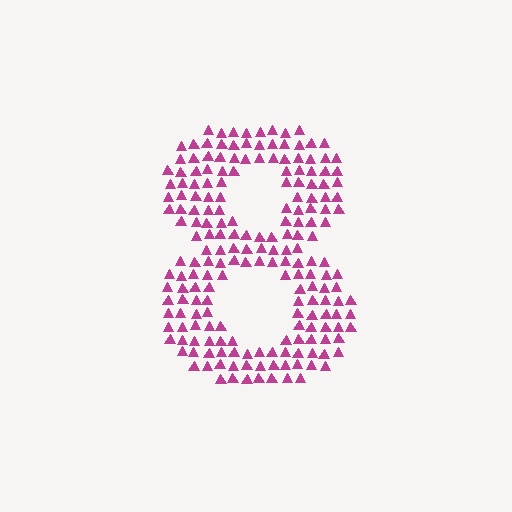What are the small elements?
The small elements are triangles.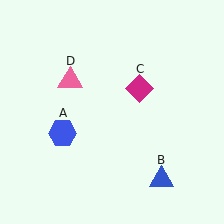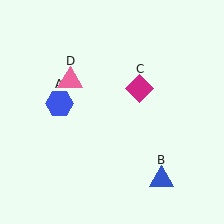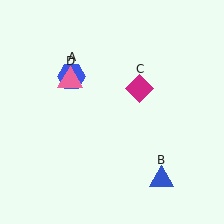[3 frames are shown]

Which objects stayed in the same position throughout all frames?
Blue triangle (object B) and magenta diamond (object C) and pink triangle (object D) remained stationary.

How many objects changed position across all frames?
1 object changed position: blue hexagon (object A).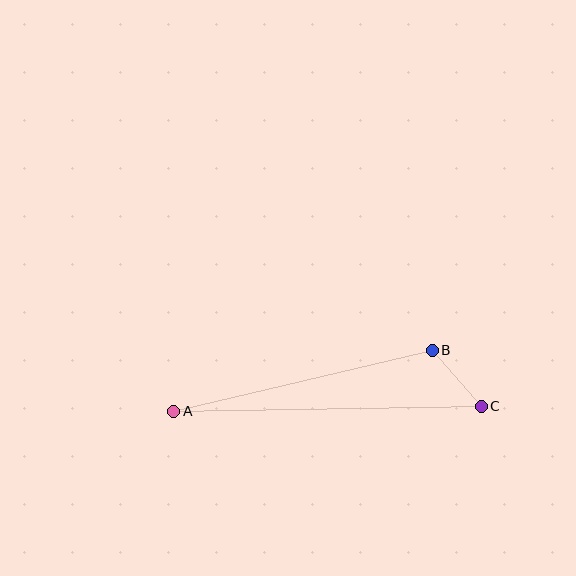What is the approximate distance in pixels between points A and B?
The distance between A and B is approximately 266 pixels.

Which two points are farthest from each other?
Points A and C are farthest from each other.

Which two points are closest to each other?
Points B and C are closest to each other.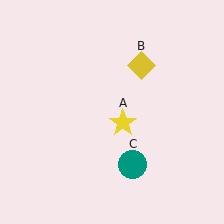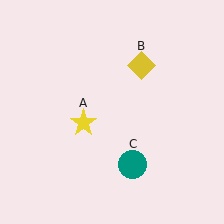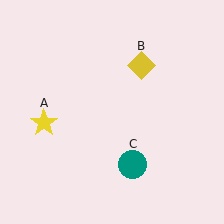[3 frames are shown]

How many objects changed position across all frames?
1 object changed position: yellow star (object A).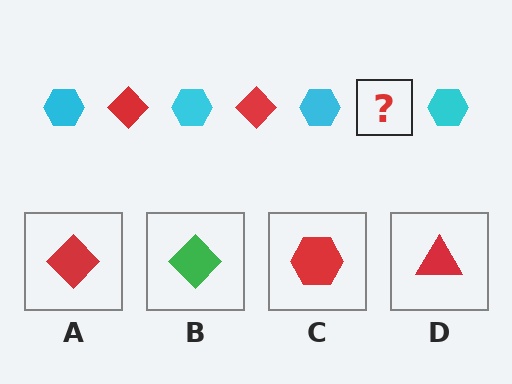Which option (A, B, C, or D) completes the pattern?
A.